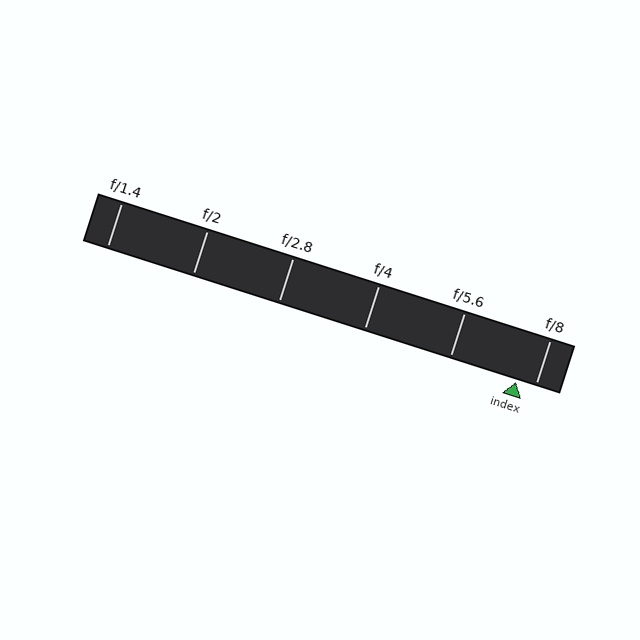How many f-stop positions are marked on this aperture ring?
There are 6 f-stop positions marked.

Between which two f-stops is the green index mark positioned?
The index mark is between f/5.6 and f/8.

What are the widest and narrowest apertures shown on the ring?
The widest aperture shown is f/1.4 and the narrowest is f/8.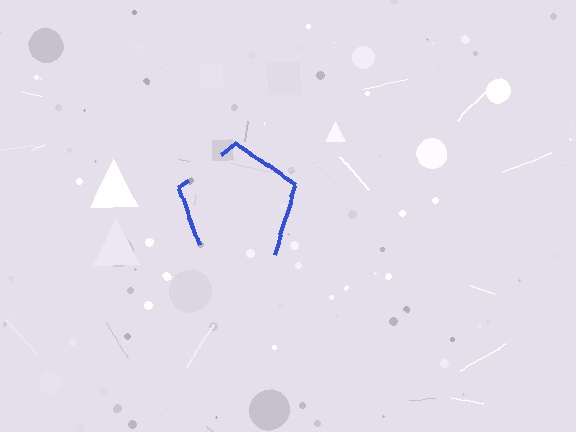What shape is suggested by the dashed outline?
The dashed outline suggests a pentagon.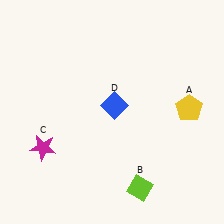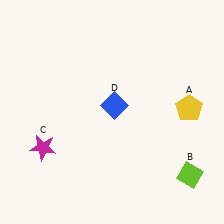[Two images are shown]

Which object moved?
The lime diamond (B) moved right.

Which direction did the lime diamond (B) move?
The lime diamond (B) moved right.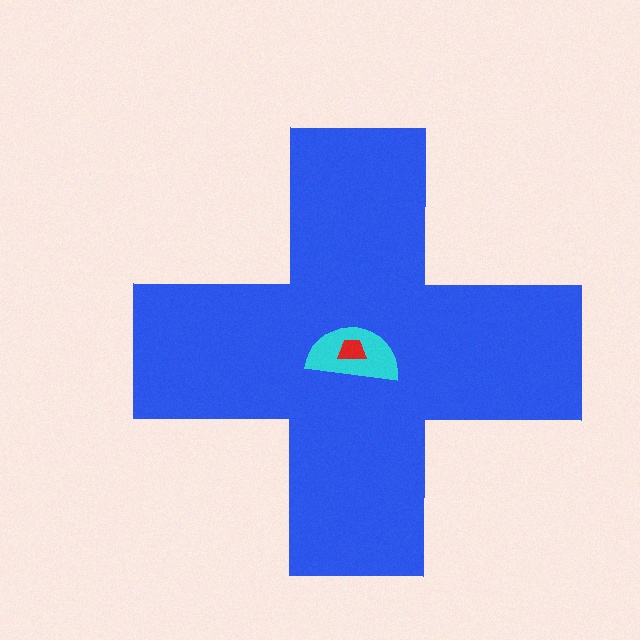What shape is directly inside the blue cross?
The cyan semicircle.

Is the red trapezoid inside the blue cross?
Yes.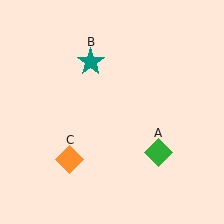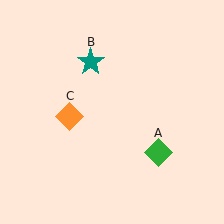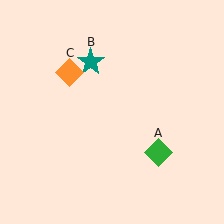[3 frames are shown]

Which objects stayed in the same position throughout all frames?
Green diamond (object A) and teal star (object B) remained stationary.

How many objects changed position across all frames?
1 object changed position: orange diamond (object C).